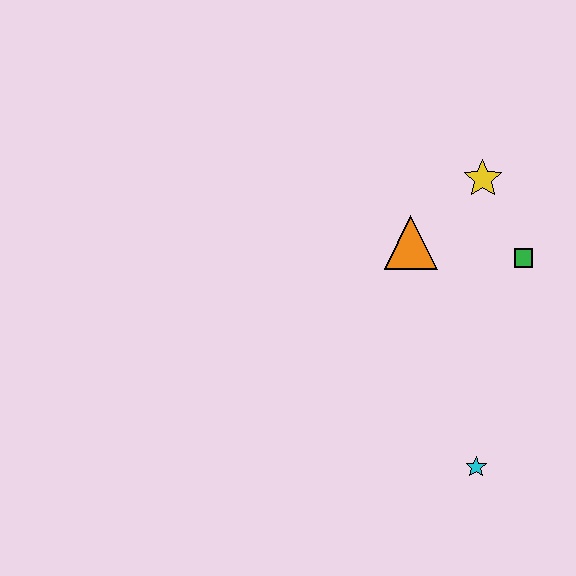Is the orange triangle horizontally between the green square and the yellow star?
No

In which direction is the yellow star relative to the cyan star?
The yellow star is above the cyan star.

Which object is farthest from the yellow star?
The cyan star is farthest from the yellow star.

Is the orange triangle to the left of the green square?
Yes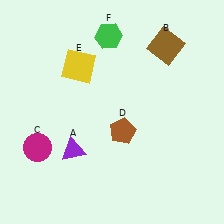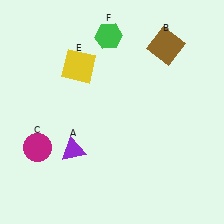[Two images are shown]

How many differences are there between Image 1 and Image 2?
There is 1 difference between the two images.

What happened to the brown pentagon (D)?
The brown pentagon (D) was removed in Image 2. It was in the bottom-right area of Image 1.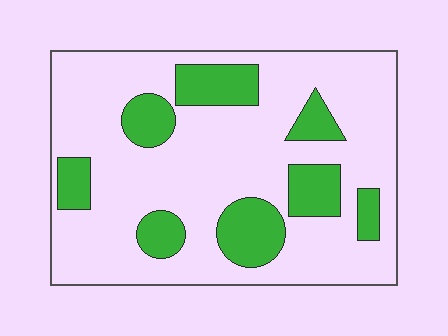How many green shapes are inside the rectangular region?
8.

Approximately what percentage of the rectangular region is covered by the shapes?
Approximately 25%.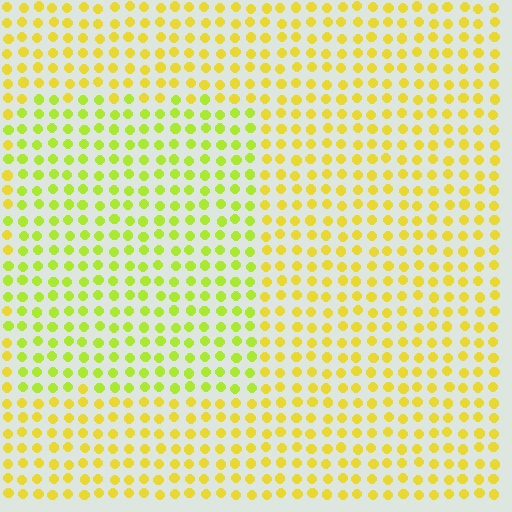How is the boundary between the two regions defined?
The boundary is defined purely by a slight shift in hue (about 27 degrees). Spacing, size, and orientation are identical on both sides.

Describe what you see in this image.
The image is filled with small yellow elements in a uniform arrangement. A rectangle-shaped region is visible where the elements are tinted to a slightly different hue, forming a subtle color boundary.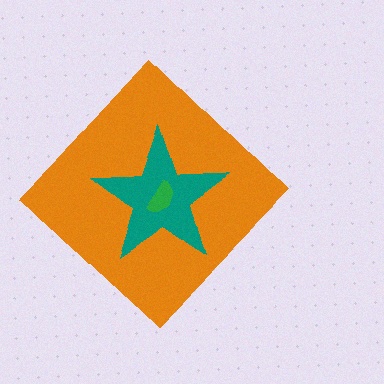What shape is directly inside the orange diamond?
The teal star.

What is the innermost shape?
The green semicircle.